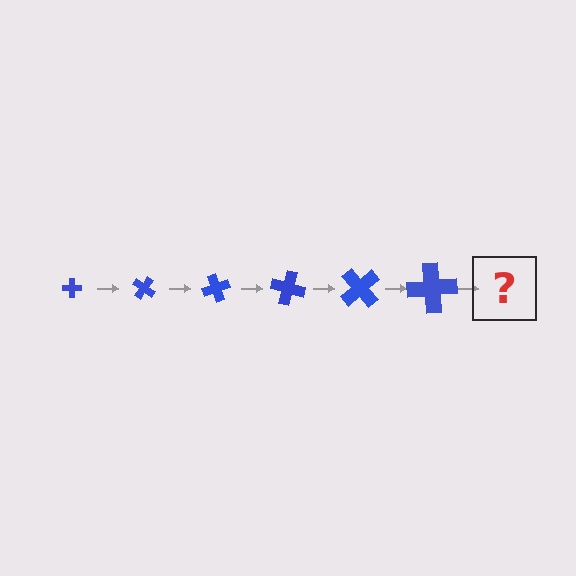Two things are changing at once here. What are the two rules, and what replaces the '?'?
The two rules are that the cross grows larger each step and it rotates 35 degrees each step. The '?' should be a cross, larger than the previous one and rotated 210 degrees from the start.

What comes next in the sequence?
The next element should be a cross, larger than the previous one and rotated 210 degrees from the start.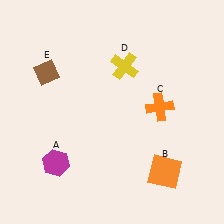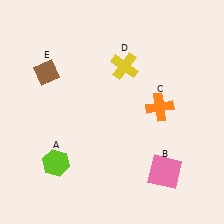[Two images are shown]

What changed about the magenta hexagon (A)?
In Image 1, A is magenta. In Image 2, it changed to lime.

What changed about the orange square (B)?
In Image 1, B is orange. In Image 2, it changed to pink.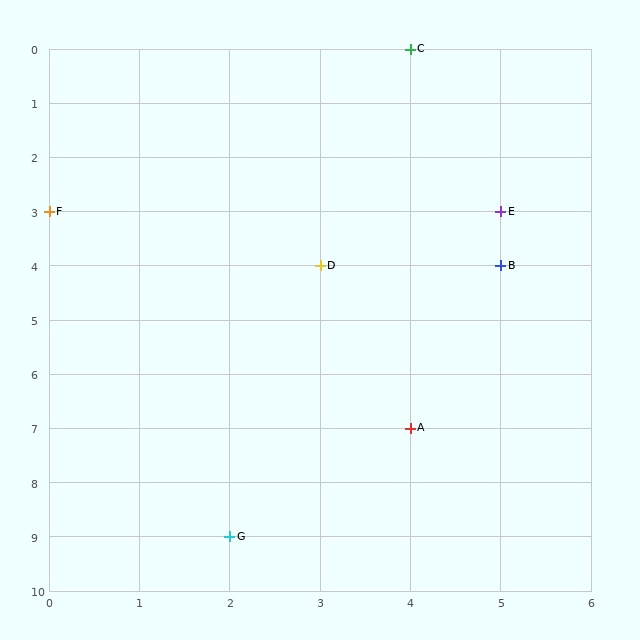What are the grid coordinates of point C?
Point C is at grid coordinates (4, 0).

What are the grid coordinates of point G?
Point G is at grid coordinates (2, 9).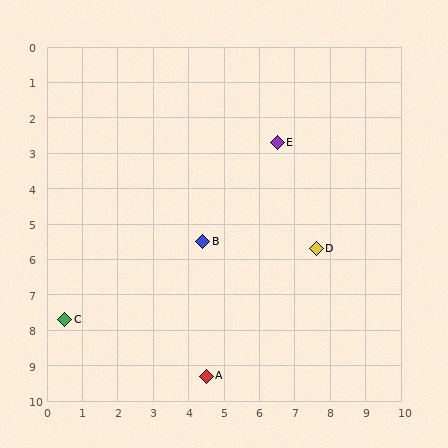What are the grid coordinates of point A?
Point A is at approximately (4.5, 9.3).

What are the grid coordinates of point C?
Point C is at approximately (0.5, 7.7).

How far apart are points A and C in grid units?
Points A and C are about 4.3 grid units apart.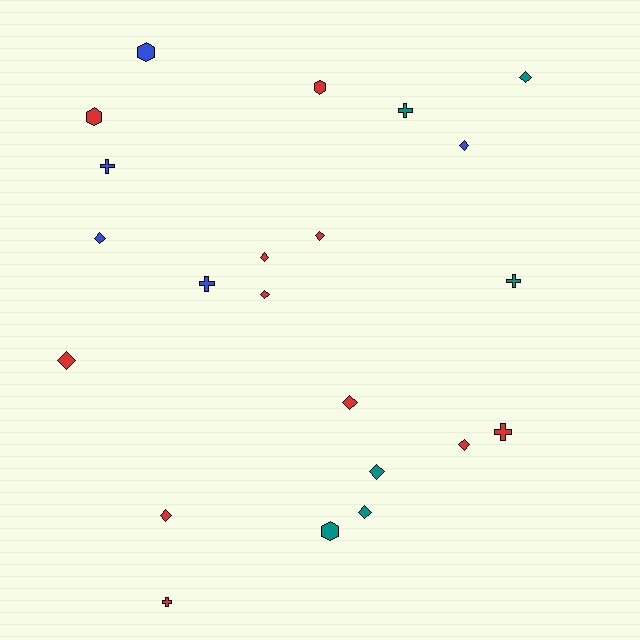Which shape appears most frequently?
Diamond, with 12 objects.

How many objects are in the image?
There are 22 objects.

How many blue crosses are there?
There are 2 blue crosses.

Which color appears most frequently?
Red, with 11 objects.